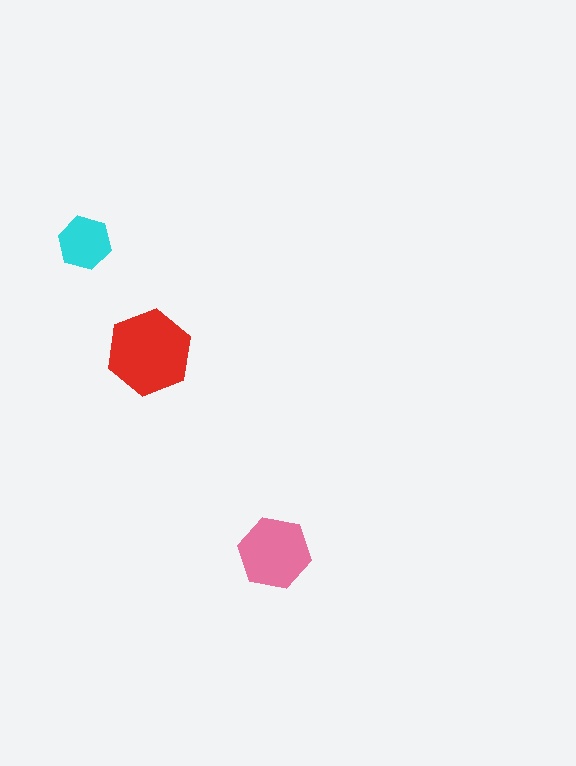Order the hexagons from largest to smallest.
the red one, the pink one, the cyan one.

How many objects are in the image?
There are 3 objects in the image.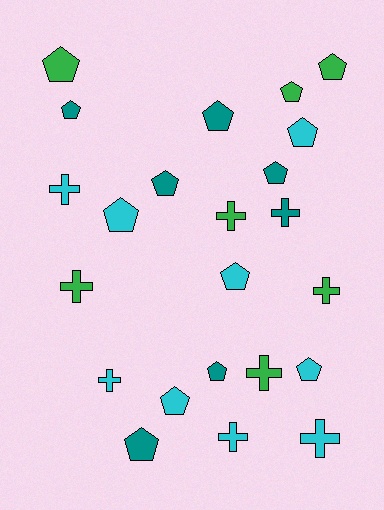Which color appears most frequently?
Cyan, with 9 objects.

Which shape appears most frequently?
Pentagon, with 14 objects.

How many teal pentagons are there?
There are 6 teal pentagons.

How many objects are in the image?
There are 23 objects.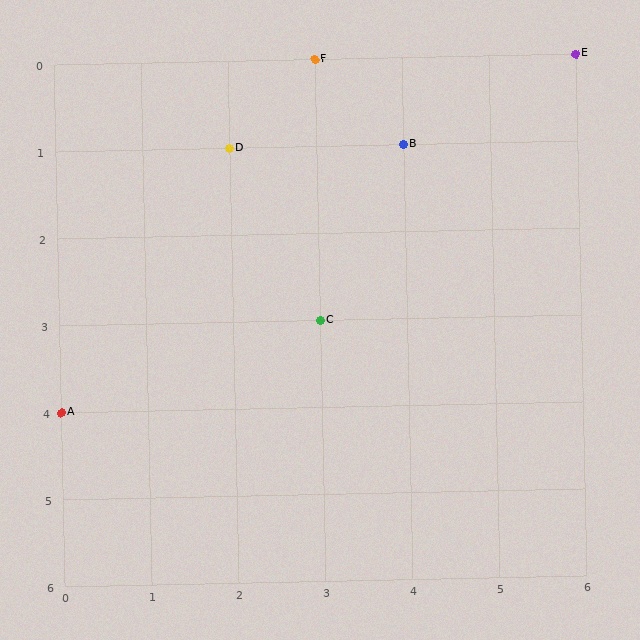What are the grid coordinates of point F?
Point F is at grid coordinates (3, 0).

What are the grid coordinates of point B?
Point B is at grid coordinates (4, 1).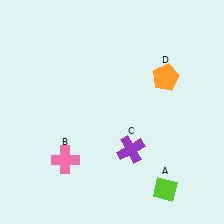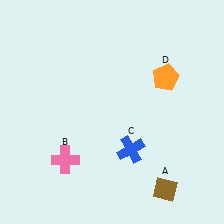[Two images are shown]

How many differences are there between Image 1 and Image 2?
There are 2 differences between the two images.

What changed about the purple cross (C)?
In Image 1, C is purple. In Image 2, it changed to blue.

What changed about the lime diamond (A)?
In Image 1, A is lime. In Image 2, it changed to brown.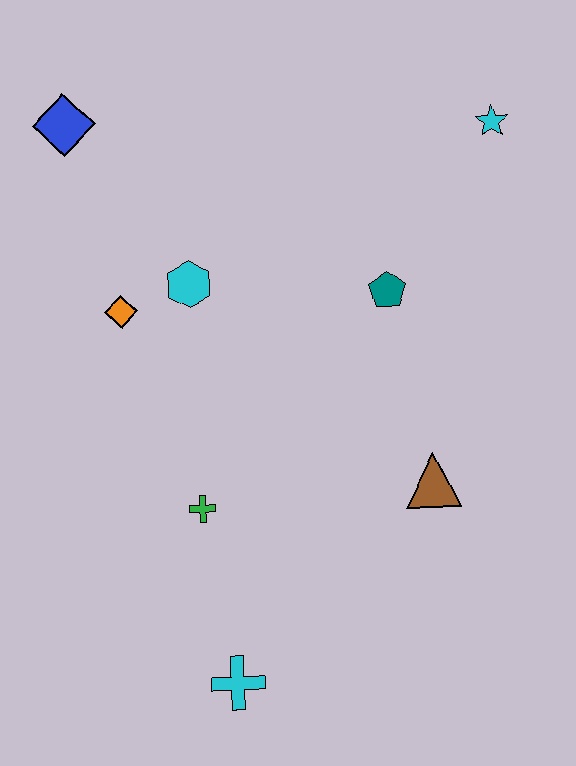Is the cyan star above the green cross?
Yes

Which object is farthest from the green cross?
The cyan star is farthest from the green cross.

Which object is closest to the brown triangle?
The teal pentagon is closest to the brown triangle.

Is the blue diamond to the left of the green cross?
Yes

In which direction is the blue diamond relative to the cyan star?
The blue diamond is to the left of the cyan star.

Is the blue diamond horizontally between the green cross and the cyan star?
No